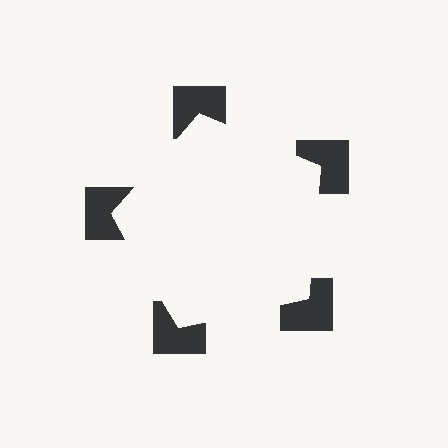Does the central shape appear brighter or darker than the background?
It typically appears slightly brighter than the background, even though no actual brightness change is drawn.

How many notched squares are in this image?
There are 5 — one at each vertex of the illusory pentagon.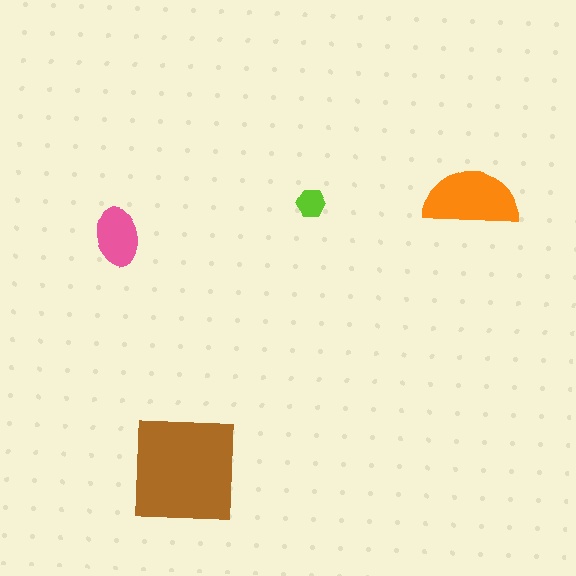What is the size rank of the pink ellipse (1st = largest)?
3rd.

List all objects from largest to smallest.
The brown square, the orange semicircle, the pink ellipse, the lime hexagon.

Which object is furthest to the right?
The orange semicircle is rightmost.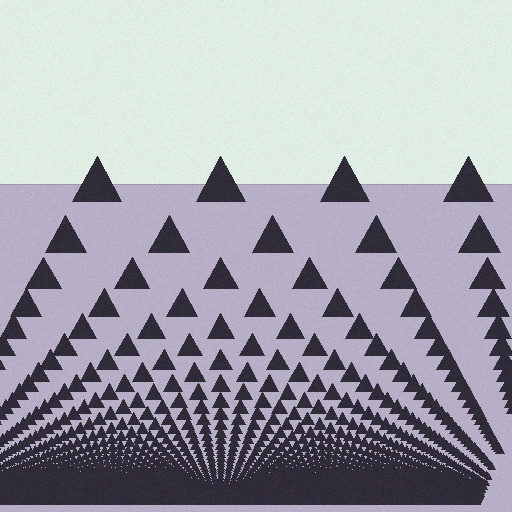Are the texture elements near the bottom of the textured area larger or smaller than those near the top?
Smaller. The gradient is inverted — elements near the bottom are smaller and denser.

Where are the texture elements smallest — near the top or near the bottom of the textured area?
Near the bottom.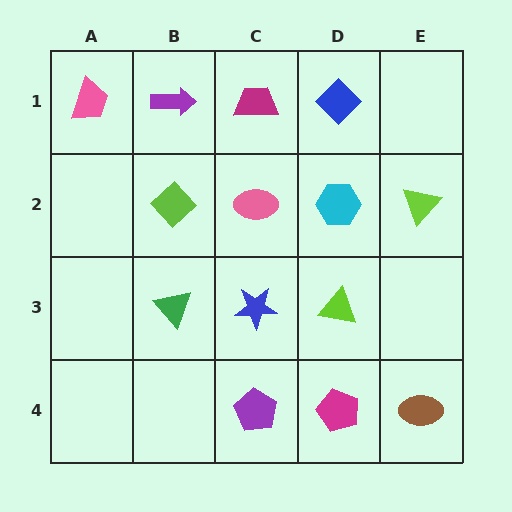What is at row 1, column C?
A magenta trapezoid.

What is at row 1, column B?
A purple arrow.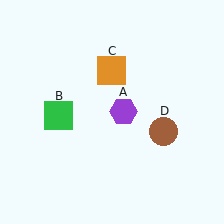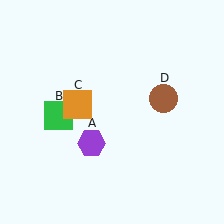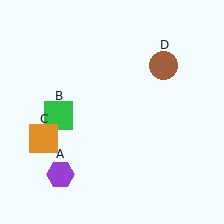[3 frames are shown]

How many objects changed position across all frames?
3 objects changed position: purple hexagon (object A), orange square (object C), brown circle (object D).